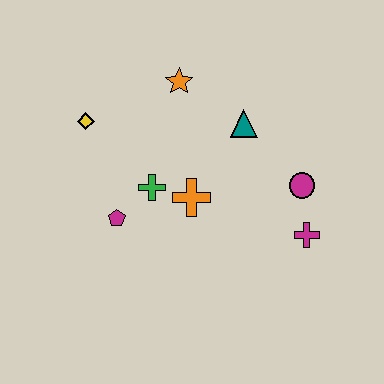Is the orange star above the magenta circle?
Yes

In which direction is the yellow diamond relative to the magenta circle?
The yellow diamond is to the left of the magenta circle.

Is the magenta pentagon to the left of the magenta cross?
Yes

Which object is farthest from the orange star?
The magenta cross is farthest from the orange star.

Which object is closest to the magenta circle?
The magenta cross is closest to the magenta circle.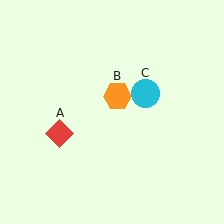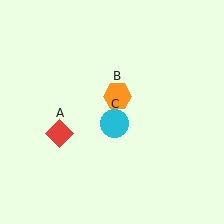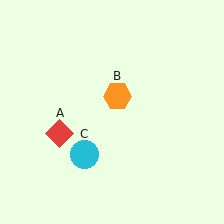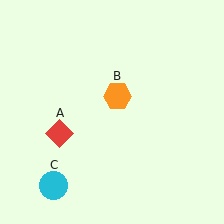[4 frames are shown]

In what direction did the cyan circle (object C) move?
The cyan circle (object C) moved down and to the left.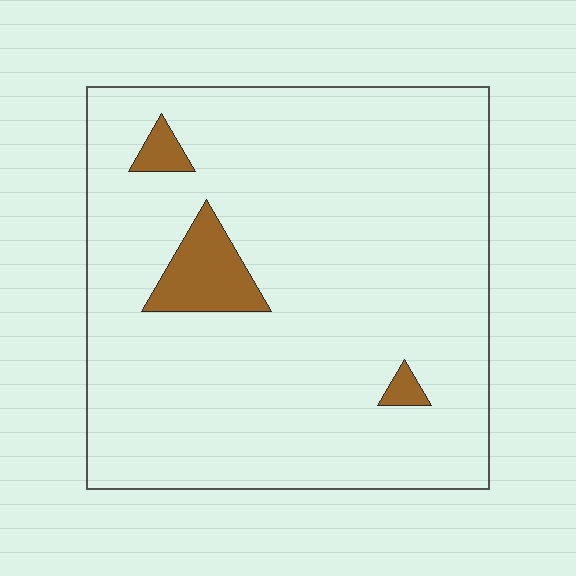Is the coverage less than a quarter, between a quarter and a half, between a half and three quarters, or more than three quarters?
Less than a quarter.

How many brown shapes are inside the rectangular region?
3.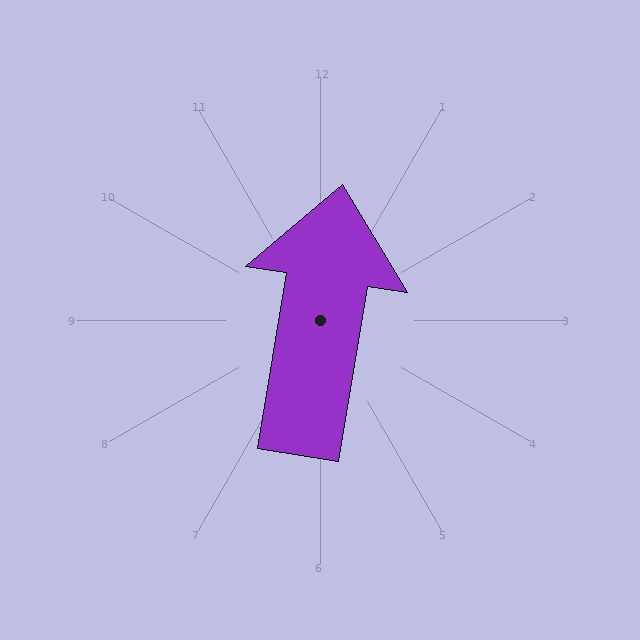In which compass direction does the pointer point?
North.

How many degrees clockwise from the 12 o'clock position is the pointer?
Approximately 9 degrees.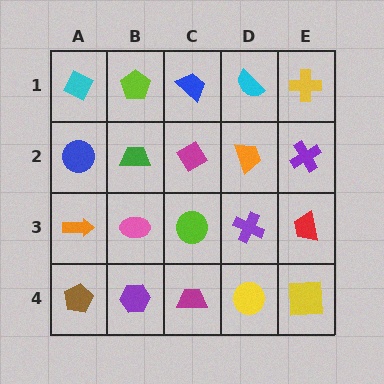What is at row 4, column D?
A yellow circle.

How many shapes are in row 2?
5 shapes.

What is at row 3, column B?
A pink ellipse.